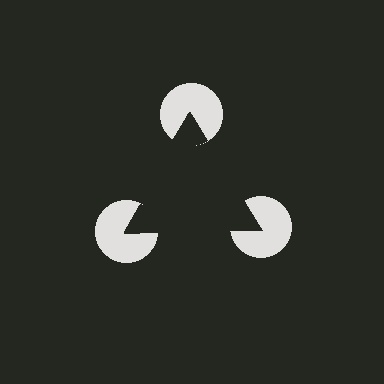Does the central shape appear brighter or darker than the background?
It typically appears slightly darker than the background, even though no actual brightness change is drawn.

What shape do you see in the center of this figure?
An illusory triangle — its edges are inferred from the aligned wedge cuts in the pac-man discs, not physically drawn.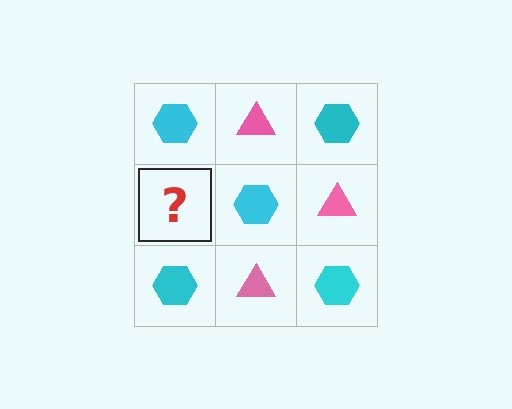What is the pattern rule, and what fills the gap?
The rule is that it alternates cyan hexagon and pink triangle in a checkerboard pattern. The gap should be filled with a pink triangle.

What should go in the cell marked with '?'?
The missing cell should contain a pink triangle.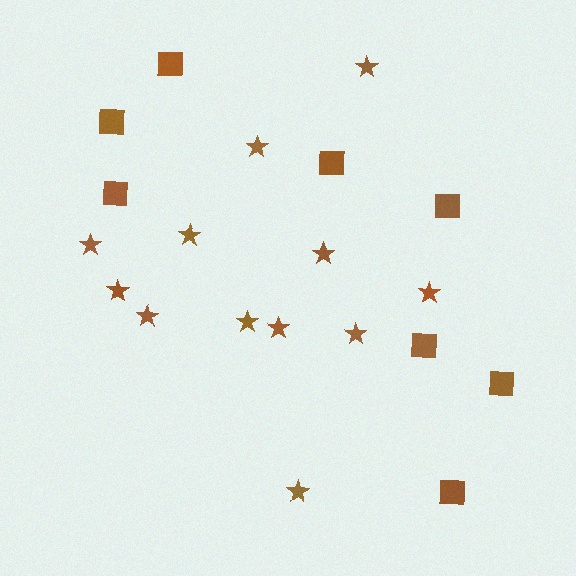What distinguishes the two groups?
There are 2 groups: one group of squares (8) and one group of stars (12).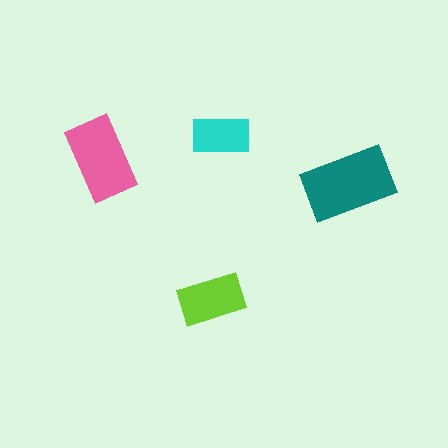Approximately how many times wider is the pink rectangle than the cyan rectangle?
About 1.5 times wider.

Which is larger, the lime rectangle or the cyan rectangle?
The lime one.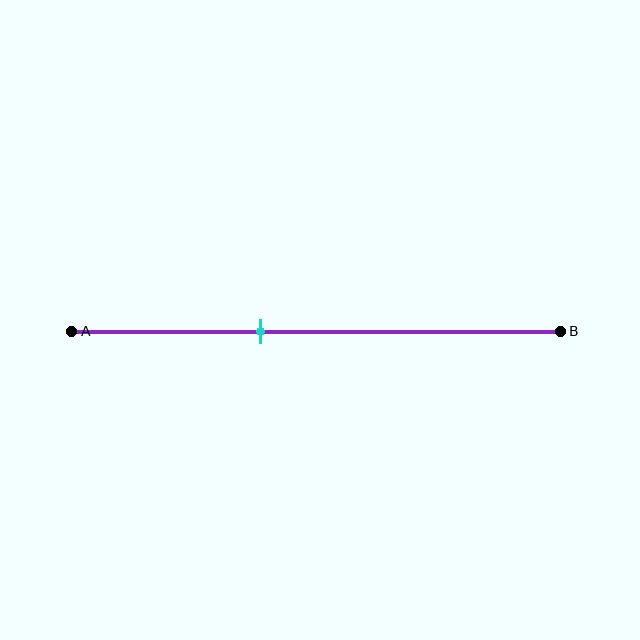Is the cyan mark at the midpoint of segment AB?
No, the mark is at about 40% from A, not at the 50% midpoint.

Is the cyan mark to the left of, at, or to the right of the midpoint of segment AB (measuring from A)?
The cyan mark is to the left of the midpoint of segment AB.